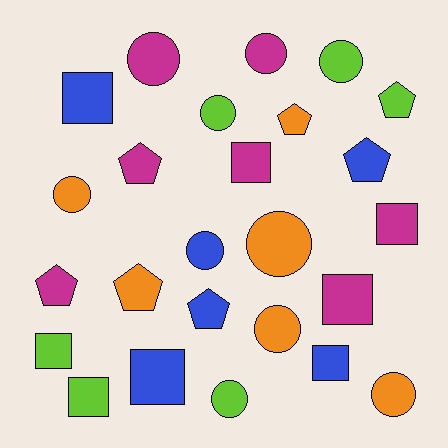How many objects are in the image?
There are 25 objects.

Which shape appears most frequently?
Circle, with 10 objects.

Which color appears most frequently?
Magenta, with 7 objects.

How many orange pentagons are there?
There are 2 orange pentagons.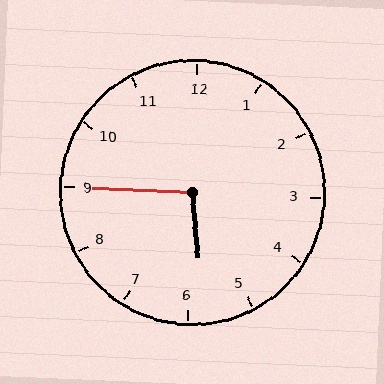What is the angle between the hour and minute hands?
Approximately 98 degrees.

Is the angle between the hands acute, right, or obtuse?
It is obtuse.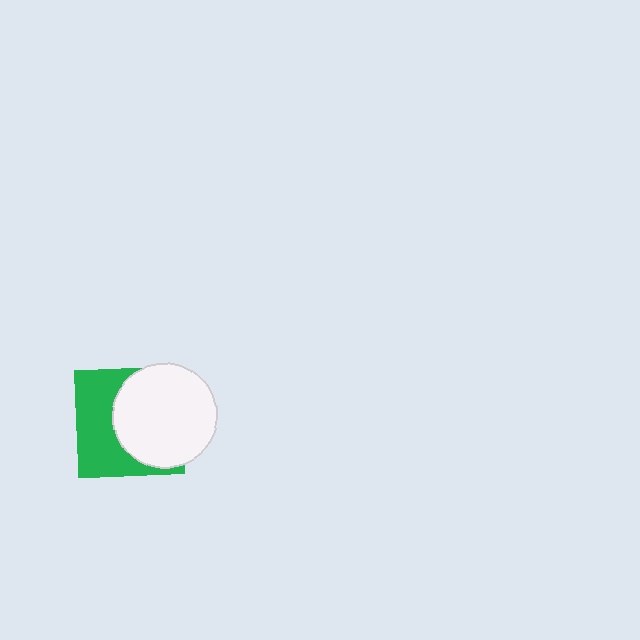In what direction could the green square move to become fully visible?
The green square could move left. That would shift it out from behind the white circle entirely.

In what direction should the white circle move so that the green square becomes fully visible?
The white circle should move right. That is the shortest direction to clear the overlap and leave the green square fully visible.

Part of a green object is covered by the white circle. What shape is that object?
It is a square.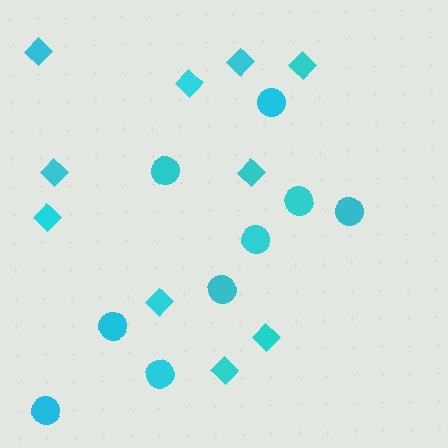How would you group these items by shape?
There are 2 groups: one group of circles (9) and one group of diamonds (10).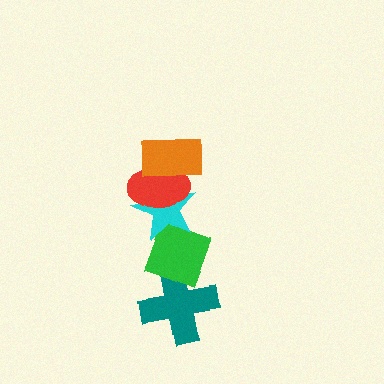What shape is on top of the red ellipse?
The orange rectangle is on top of the red ellipse.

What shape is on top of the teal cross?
The green diamond is on top of the teal cross.